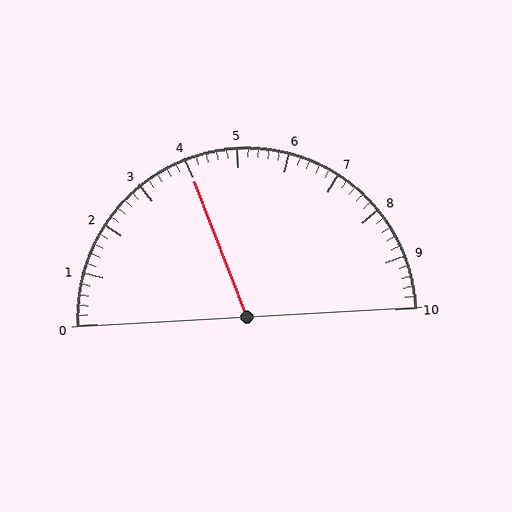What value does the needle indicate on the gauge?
The needle indicates approximately 4.0.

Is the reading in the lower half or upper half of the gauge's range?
The reading is in the lower half of the range (0 to 10).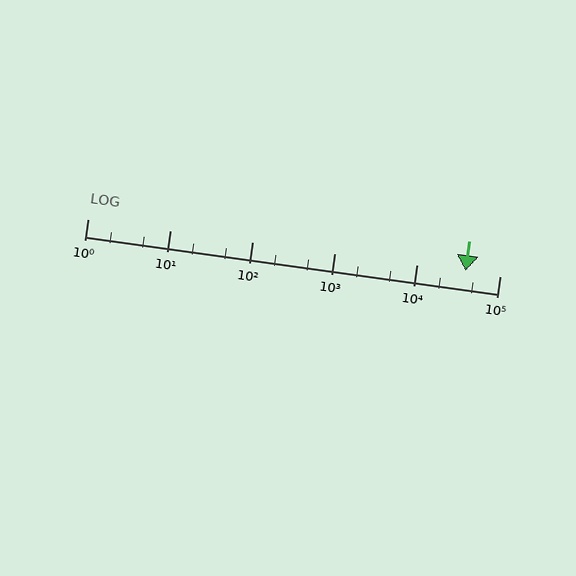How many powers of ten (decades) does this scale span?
The scale spans 5 decades, from 1 to 100000.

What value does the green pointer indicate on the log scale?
The pointer indicates approximately 38000.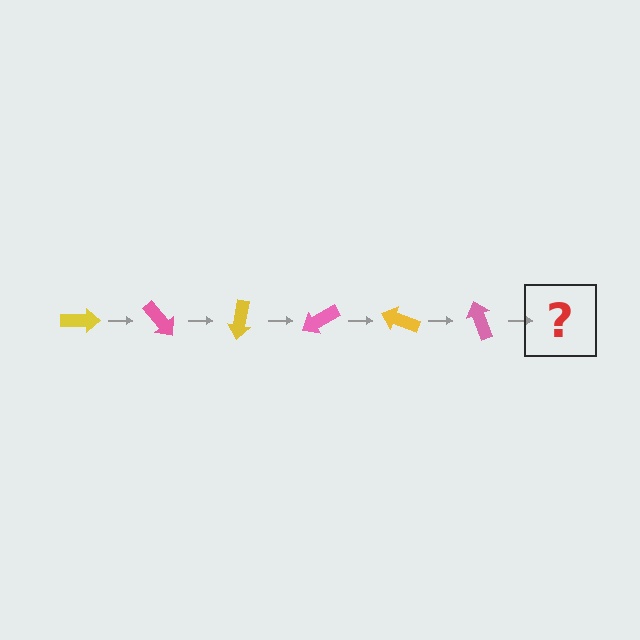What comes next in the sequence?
The next element should be a yellow arrow, rotated 300 degrees from the start.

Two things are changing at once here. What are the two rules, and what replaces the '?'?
The two rules are that it rotates 50 degrees each step and the color cycles through yellow and pink. The '?' should be a yellow arrow, rotated 300 degrees from the start.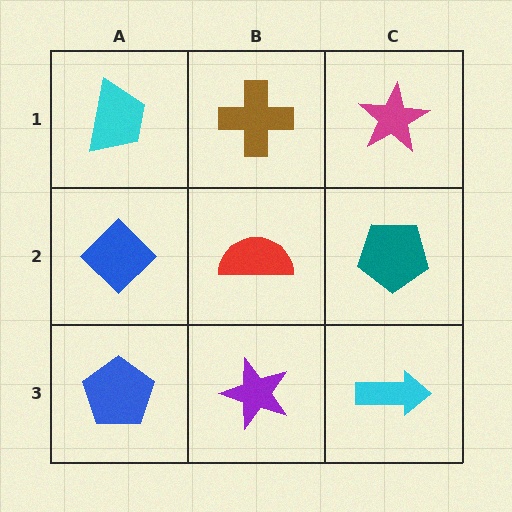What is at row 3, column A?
A blue pentagon.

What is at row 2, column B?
A red semicircle.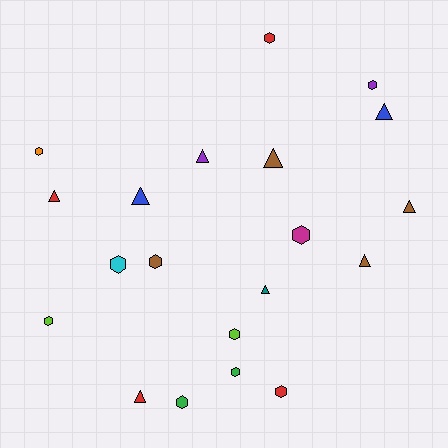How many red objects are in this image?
There are 4 red objects.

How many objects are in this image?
There are 20 objects.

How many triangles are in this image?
There are 9 triangles.